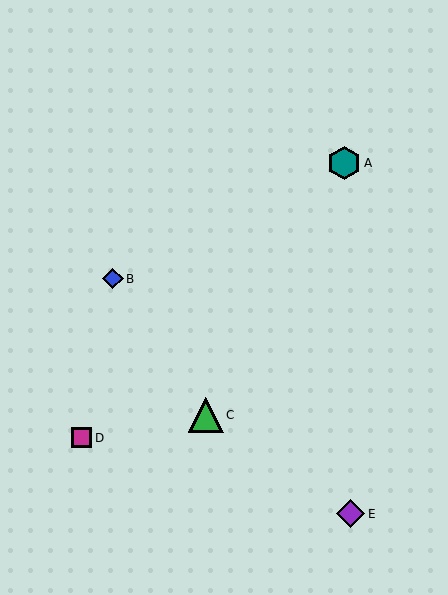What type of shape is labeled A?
Shape A is a teal hexagon.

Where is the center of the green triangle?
The center of the green triangle is at (206, 415).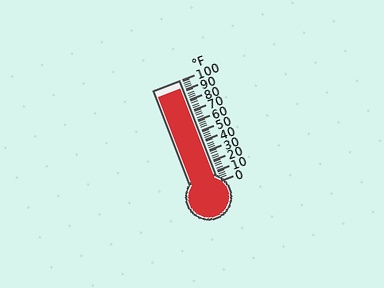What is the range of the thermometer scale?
The thermometer scale ranges from 0°F to 100°F.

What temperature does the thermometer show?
The thermometer shows approximately 92°F.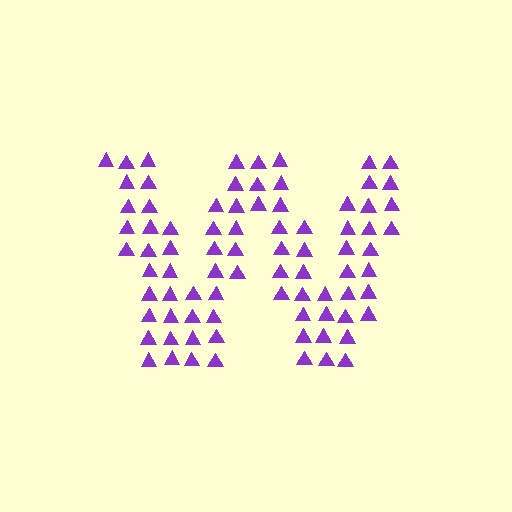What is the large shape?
The large shape is the letter W.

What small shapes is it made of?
It is made of small triangles.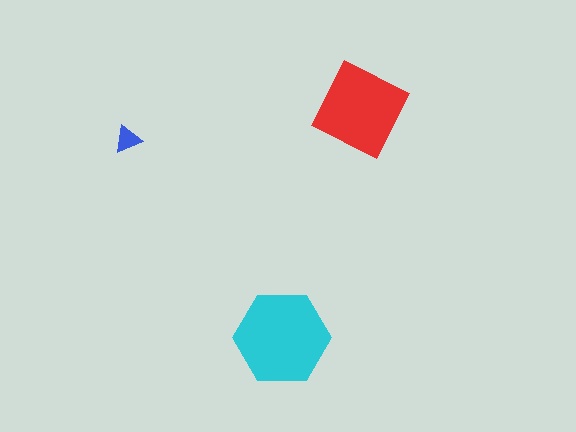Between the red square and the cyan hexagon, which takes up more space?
The cyan hexagon.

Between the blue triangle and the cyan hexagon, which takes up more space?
The cyan hexagon.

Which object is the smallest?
The blue triangle.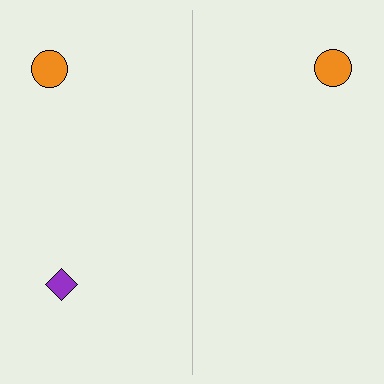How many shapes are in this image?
There are 3 shapes in this image.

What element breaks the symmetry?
A purple diamond is missing from the right side.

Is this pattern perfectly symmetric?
No, the pattern is not perfectly symmetric. A purple diamond is missing from the right side.